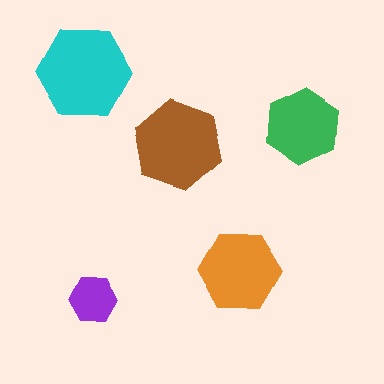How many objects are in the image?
There are 5 objects in the image.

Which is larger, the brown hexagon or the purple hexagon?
The brown one.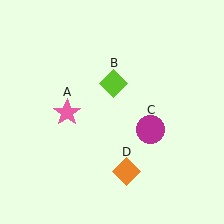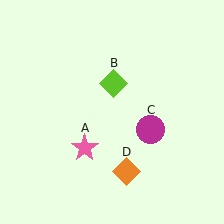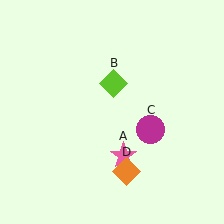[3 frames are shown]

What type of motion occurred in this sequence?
The pink star (object A) rotated counterclockwise around the center of the scene.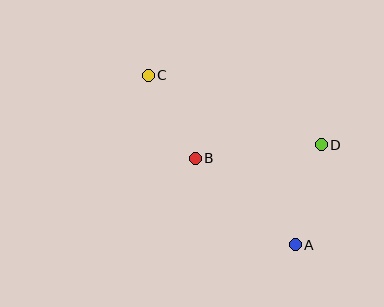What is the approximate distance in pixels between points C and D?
The distance between C and D is approximately 186 pixels.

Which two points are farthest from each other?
Points A and C are farthest from each other.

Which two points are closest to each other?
Points B and C are closest to each other.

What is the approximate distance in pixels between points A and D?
The distance between A and D is approximately 103 pixels.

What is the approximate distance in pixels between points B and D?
The distance between B and D is approximately 127 pixels.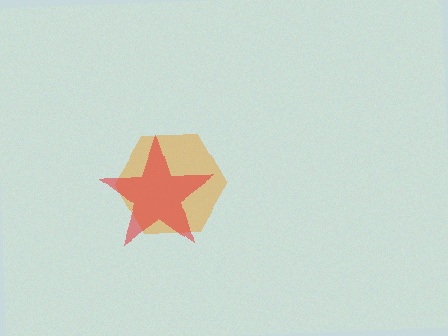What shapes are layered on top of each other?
The layered shapes are: an orange hexagon, a red star.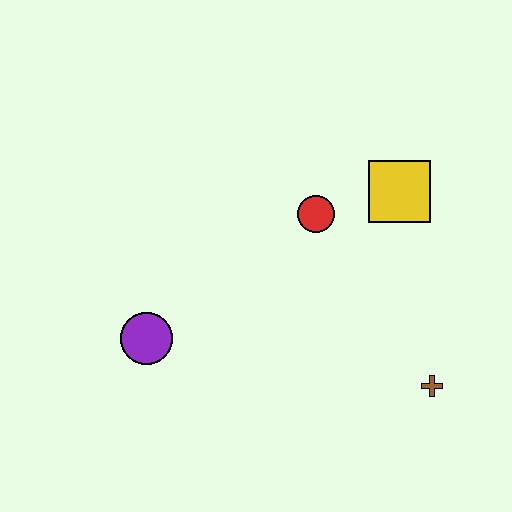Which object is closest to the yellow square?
The red circle is closest to the yellow square.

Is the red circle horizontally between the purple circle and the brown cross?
Yes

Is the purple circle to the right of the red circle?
No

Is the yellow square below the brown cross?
No